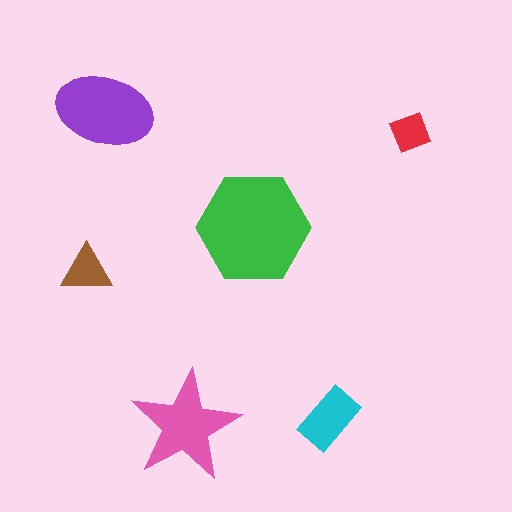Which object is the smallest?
The red square.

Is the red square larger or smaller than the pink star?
Smaller.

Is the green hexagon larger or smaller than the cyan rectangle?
Larger.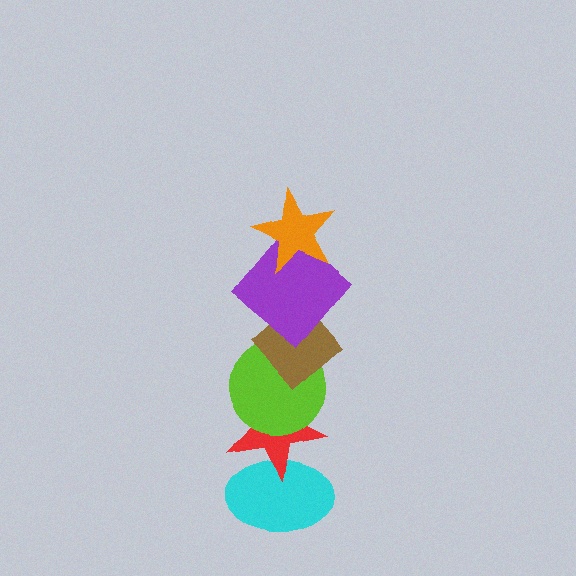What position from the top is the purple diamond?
The purple diamond is 2nd from the top.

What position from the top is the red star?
The red star is 5th from the top.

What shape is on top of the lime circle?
The brown diamond is on top of the lime circle.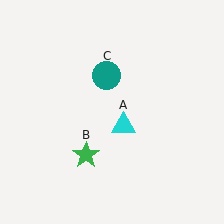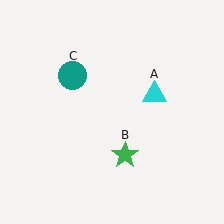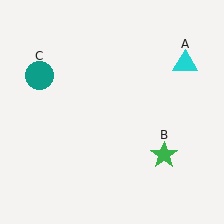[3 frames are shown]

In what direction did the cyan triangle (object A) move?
The cyan triangle (object A) moved up and to the right.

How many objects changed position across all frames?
3 objects changed position: cyan triangle (object A), green star (object B), teal circle (object C).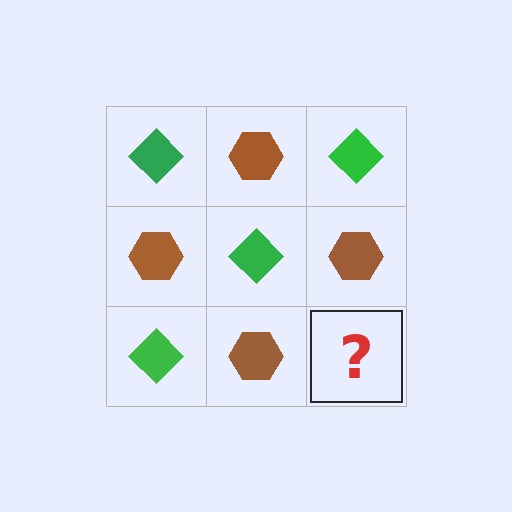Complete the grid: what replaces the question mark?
The question mark should be replaced with a green diamond.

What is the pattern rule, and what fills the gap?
The rule is that it alternates green diamond and brown hexagon in a checkerboard pattern. The gap should be filled with a green diamond.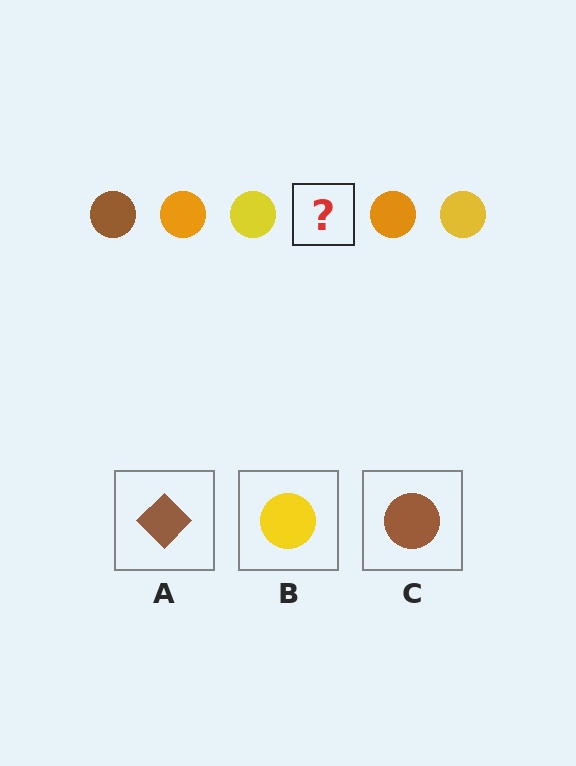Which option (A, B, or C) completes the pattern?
C.